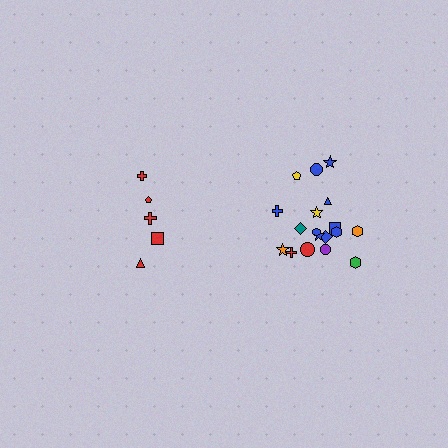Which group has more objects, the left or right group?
The right group.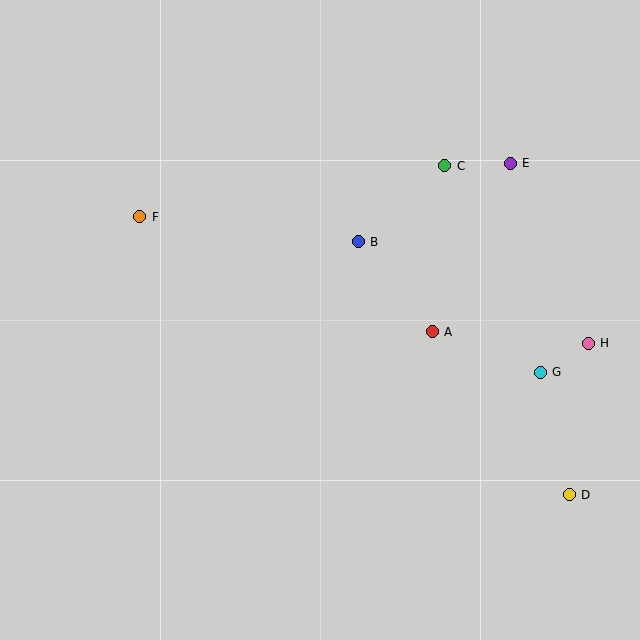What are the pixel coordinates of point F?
Point F is at (140, 217).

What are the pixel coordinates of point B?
Point B is at (358, 242).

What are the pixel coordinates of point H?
Point H is at (588, 343).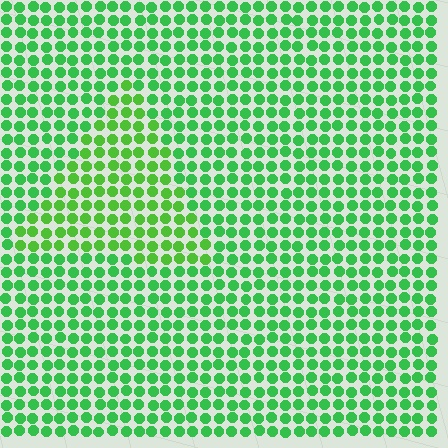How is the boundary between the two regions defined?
The boundary is defined purely by a slight shift in hue (about 21 degrees). Spacing, size, and orientation are identical on both sides.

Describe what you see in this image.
The image is filled with small green elements in a uniform arrangement. A triangle-shaped region is visible where the elements are tinted to a slightly different hue, forming a subtle color boundary.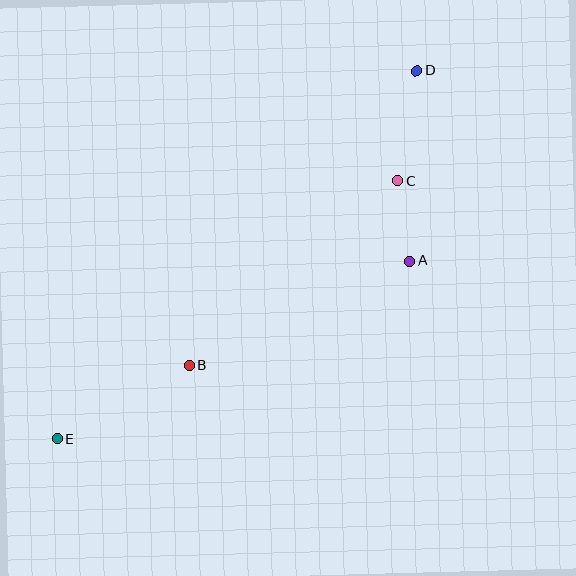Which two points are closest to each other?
Points A and C are closest to each other.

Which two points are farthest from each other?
Points D and E are farthest from each other.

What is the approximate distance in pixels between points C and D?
The distance between C and D is approximately 112 pixels.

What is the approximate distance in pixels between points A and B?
The distance between A and B is approximately 245 pixels.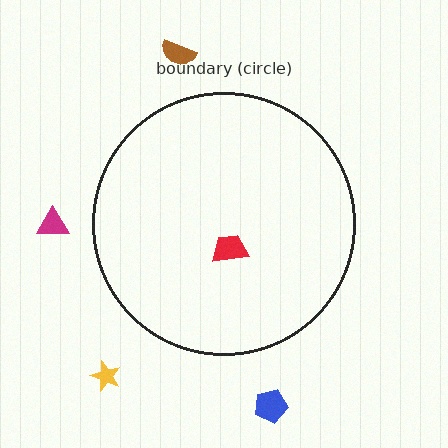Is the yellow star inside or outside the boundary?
Outside.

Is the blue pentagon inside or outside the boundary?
Outside.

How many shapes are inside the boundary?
1 inside, 4 outside.